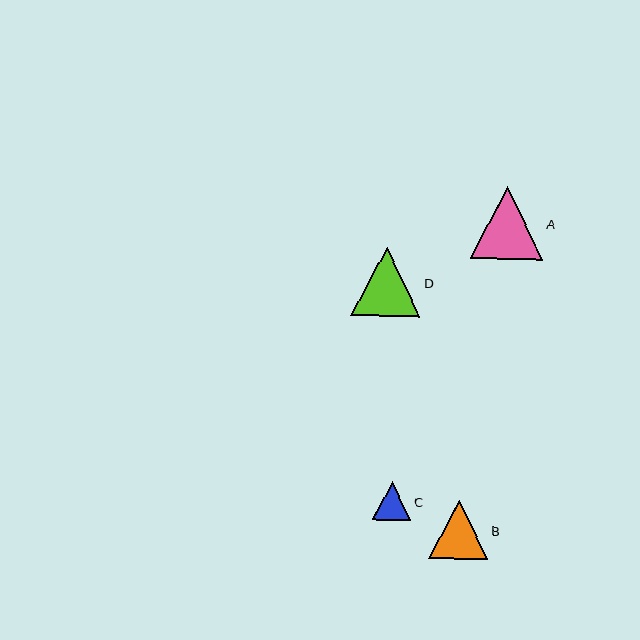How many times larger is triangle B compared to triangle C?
Triangle B is approximately 1.5 times the size of triangle C.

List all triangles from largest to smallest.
From largest to smallest: A, D, B, C.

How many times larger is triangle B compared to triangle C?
Triangle B is approximately 1.5 times the size of triangle C.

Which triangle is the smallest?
Triangle C is the smallest with a size of approximately 39 pixels.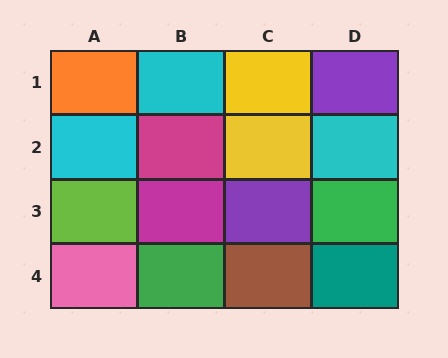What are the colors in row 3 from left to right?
Lime, magenta, purple, green.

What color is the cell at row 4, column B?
Green.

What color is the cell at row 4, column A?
Pink.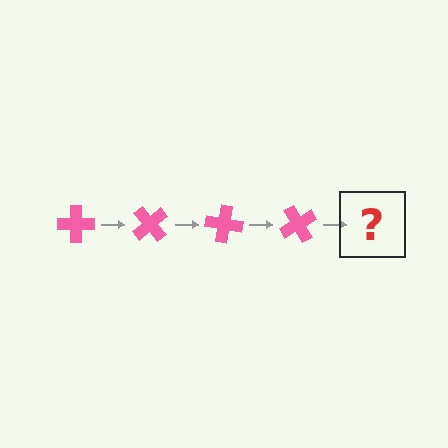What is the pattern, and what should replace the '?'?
The pattern is that the cross rotates 50 degrees each step. The '?' should be a pink cross rotated 200 degrees.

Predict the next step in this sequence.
The next step is a pink cross rotated 200 degrees.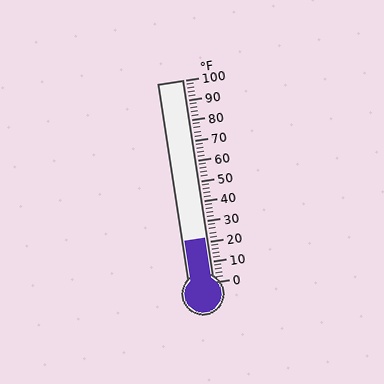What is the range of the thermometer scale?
The thermometer scale ranges from 0°F to 100°F.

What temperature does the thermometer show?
The thermometer shows approximately 22°F.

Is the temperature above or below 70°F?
The temperature is below 70°F.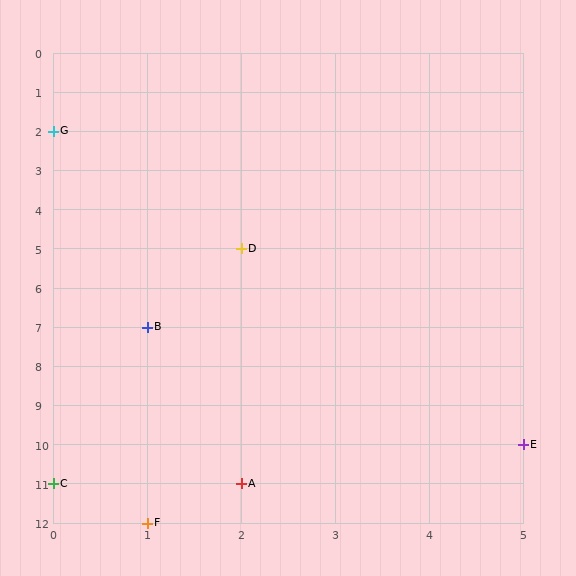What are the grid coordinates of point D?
Point D is at grid coordinates (2, 5).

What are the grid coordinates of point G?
Point G is at grid coordinates (0, 2).